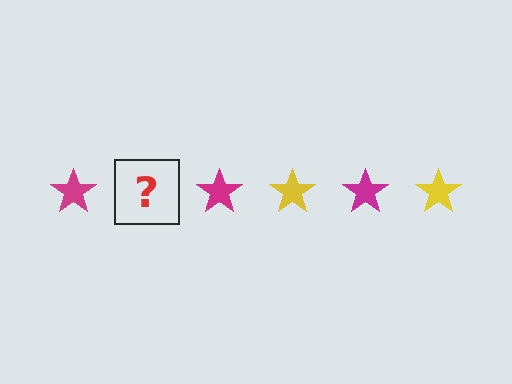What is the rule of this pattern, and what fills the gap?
The rule is that the pattern cycles through magenta, yellow stars. The gap should be filled with a yellow star.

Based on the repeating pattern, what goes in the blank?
The blank should be a yellow star.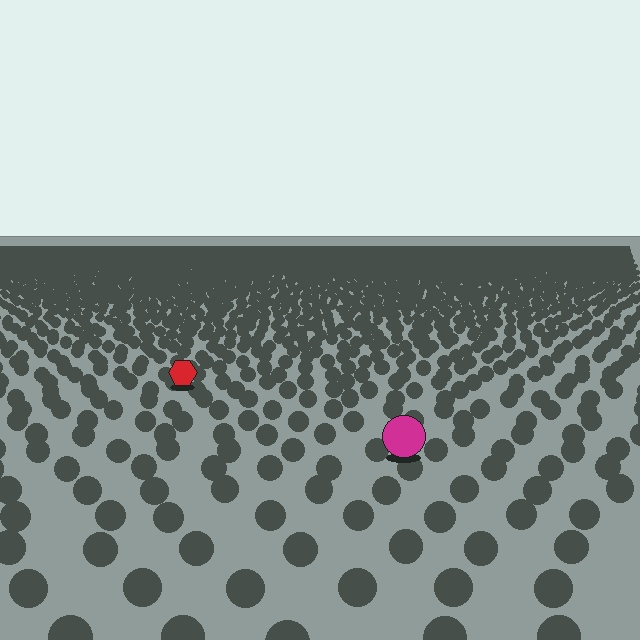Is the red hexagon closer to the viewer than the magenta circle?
No. The magenta circle is closer — you can tell from the texture gradient: the ground texture is coarser near it.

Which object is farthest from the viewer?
The red hexagon is farthest from the viewer. It appears smaller and the ground texture around it is denser.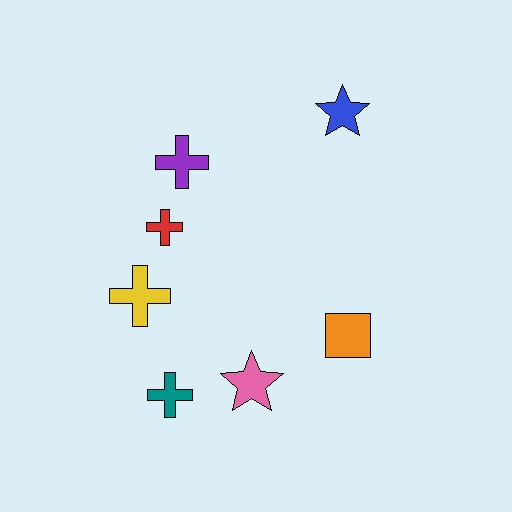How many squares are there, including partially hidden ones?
There is 1 square.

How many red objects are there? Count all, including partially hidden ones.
There is 1 red object.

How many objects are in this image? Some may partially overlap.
There are 7 objects.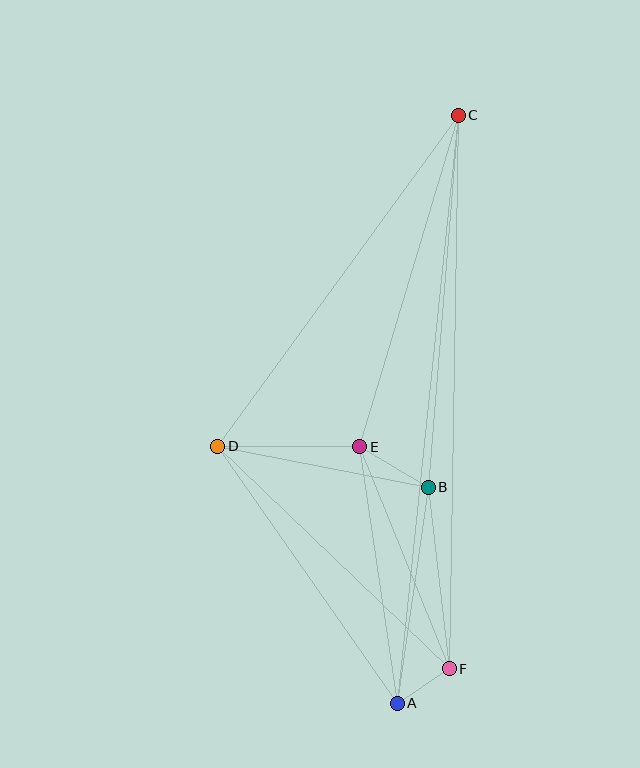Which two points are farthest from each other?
Points A and C are farthest from each other.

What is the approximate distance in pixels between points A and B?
The distance between A and B is approximately 218 pixels.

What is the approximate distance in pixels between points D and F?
The distance between D and F is approximately 321 pixels.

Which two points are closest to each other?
Points A and F are closest to each other.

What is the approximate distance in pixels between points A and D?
The distance between A and D is approximately 313 pixels.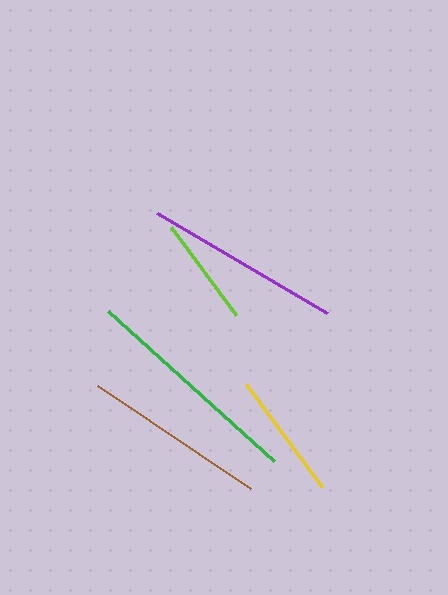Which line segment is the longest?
The green line is the longest at approximately 224 pixels.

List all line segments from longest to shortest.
From longest to shortest: green, purple, brown, yellow, lime.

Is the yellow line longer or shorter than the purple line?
The purple line is longer than the yellow line.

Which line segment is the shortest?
The lime line is the shortest at approximately 109 pixels.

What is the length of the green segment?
The green segment is approximately 224 pixels long.